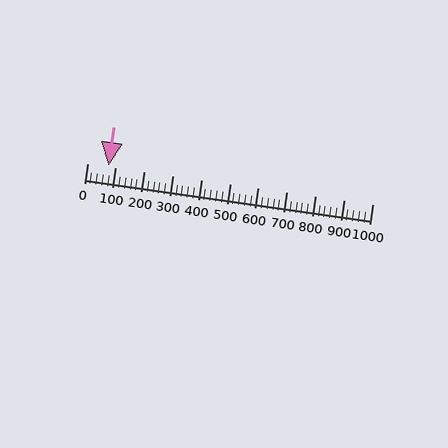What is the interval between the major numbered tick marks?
The major tick marks are spaced 100 units apart.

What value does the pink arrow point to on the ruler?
The pink arrow points to approximately 73.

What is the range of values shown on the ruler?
The ruler shows values from 0 to 1000.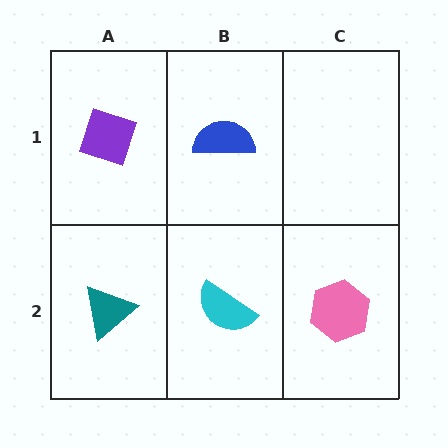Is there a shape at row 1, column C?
No, that cell is empty.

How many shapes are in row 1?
2 shapes.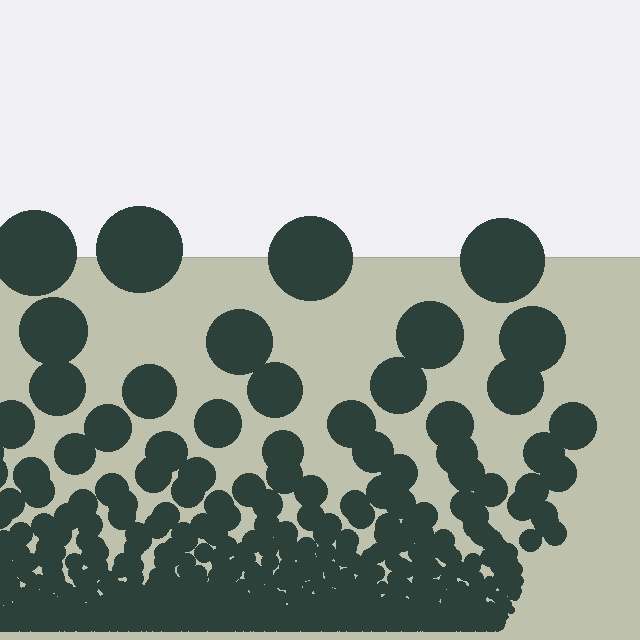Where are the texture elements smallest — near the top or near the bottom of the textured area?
Near the bottom.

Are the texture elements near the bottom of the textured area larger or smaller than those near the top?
Smaller. The gradient is inverted — elements near the bottom are smaller and denser.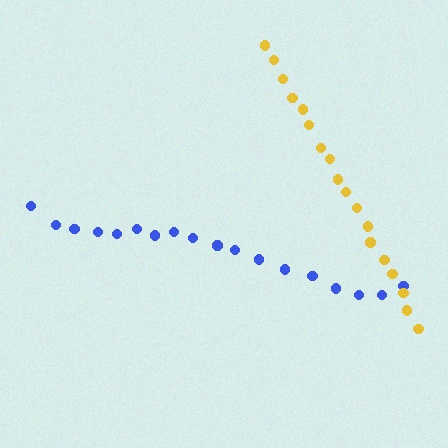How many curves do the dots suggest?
There are 2 distinct paths.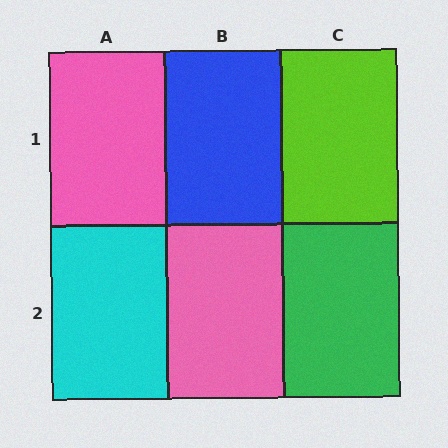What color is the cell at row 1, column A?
Pink.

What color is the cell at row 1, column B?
Blue.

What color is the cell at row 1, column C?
Lime.